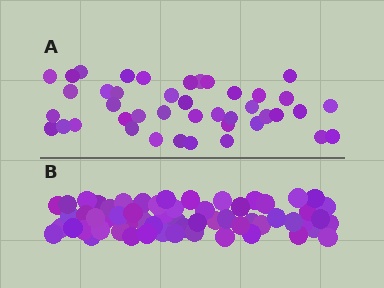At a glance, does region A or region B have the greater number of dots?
Region B (the bottom region) has more dots.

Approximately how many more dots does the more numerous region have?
Region B has approximately 20 more dots than region A.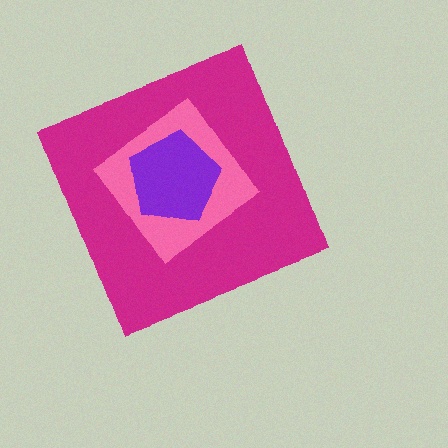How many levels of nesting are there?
3.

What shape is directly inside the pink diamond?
The purple pentagon.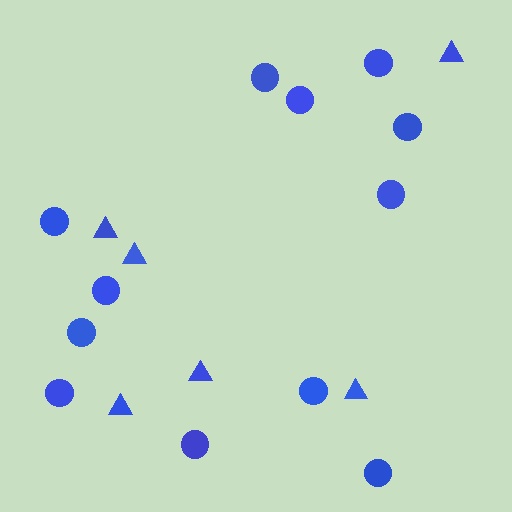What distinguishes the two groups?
There are 2 groups: one group of triangles (6) and one group of circles (12).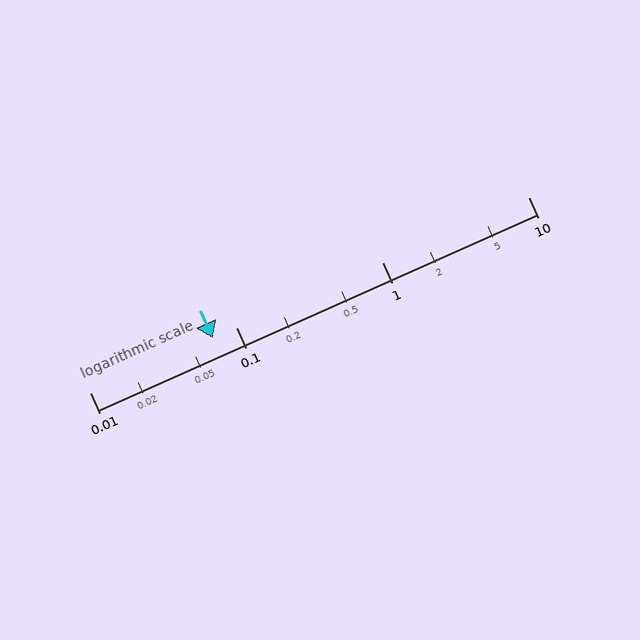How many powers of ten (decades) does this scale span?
The scale spans 3 decades, from 0.01 to 10.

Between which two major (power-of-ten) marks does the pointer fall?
The pointer is between 0.01 and 0.1.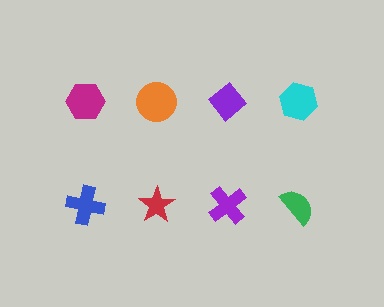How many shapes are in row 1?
4 shapes.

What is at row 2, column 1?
A blue cross.